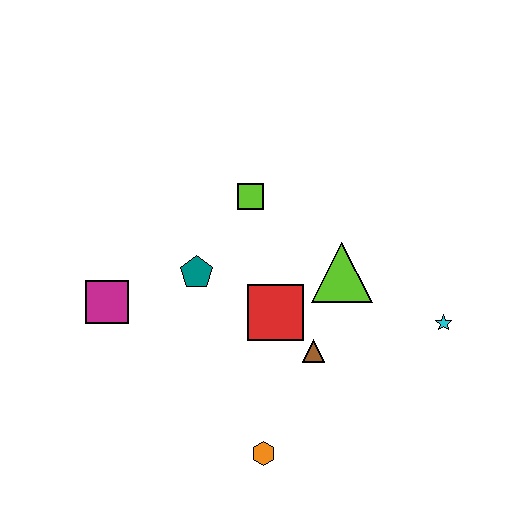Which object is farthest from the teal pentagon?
The cyan star is farthest from the teal pentagon.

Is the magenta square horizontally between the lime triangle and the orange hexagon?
No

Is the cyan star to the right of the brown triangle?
Yes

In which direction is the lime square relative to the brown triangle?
The lime square is above the brown triangle.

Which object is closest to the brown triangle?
The red square is closest to the brown triangle.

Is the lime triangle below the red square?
No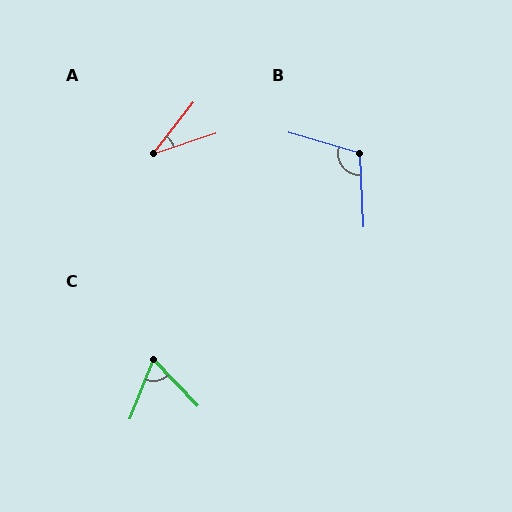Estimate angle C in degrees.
Approximately 66 degrees.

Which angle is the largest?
B, at approximately 109 degrees.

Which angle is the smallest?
A, at approximately 33 degrees.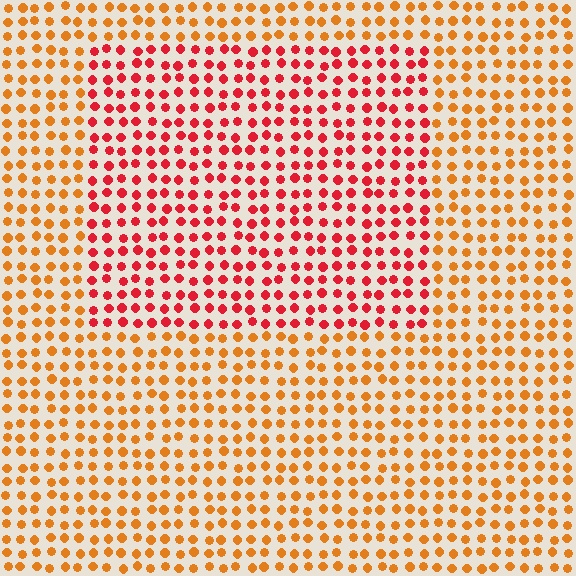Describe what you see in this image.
The image is filled with small orange elements in a uniform arrangement. A rectangle-shaped region is visible where the elements are tinted to a slightly different hue, forming a subtle color boundary.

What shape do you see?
I see a rectangle.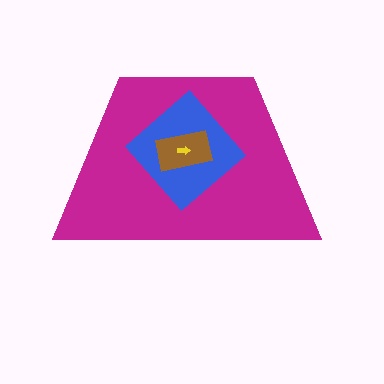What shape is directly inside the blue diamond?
The brown rectangle.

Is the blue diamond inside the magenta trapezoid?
Yes.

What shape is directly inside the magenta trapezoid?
The blue diamond.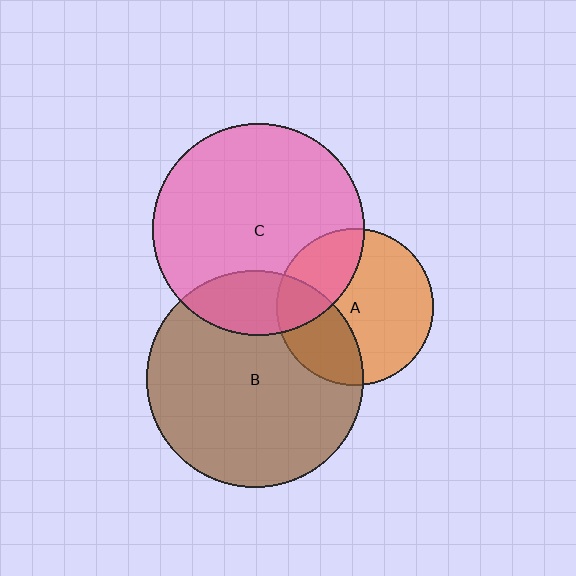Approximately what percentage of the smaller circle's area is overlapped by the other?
Approximately 30%.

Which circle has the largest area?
Circle B (brown).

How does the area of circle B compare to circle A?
Approximately 1.9 times.